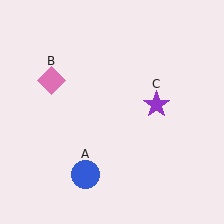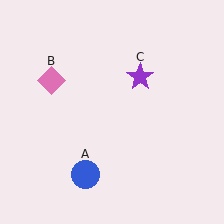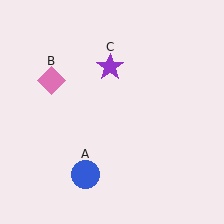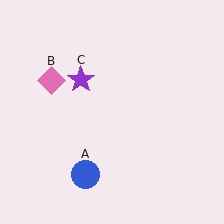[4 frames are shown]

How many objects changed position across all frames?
1 object changed position: purple star (object C).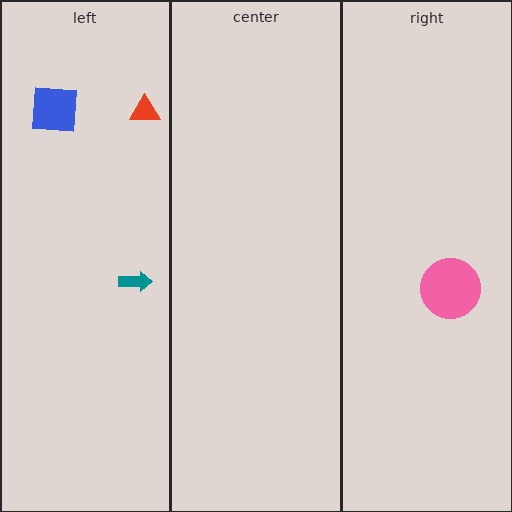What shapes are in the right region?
The pink circle.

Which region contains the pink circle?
The right region.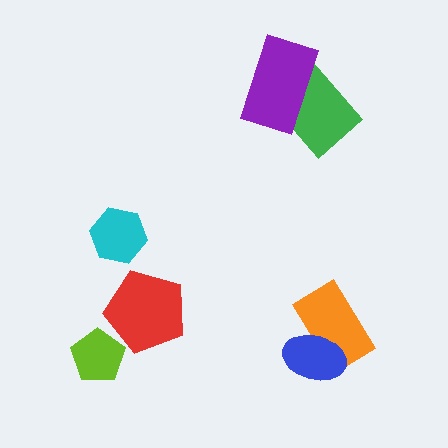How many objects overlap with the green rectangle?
1 object overlaps with the green rectangle.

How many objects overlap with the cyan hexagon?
0 objects overlap with the cyan hexagon.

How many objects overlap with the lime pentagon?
0 objects overlap with the lime pentagon.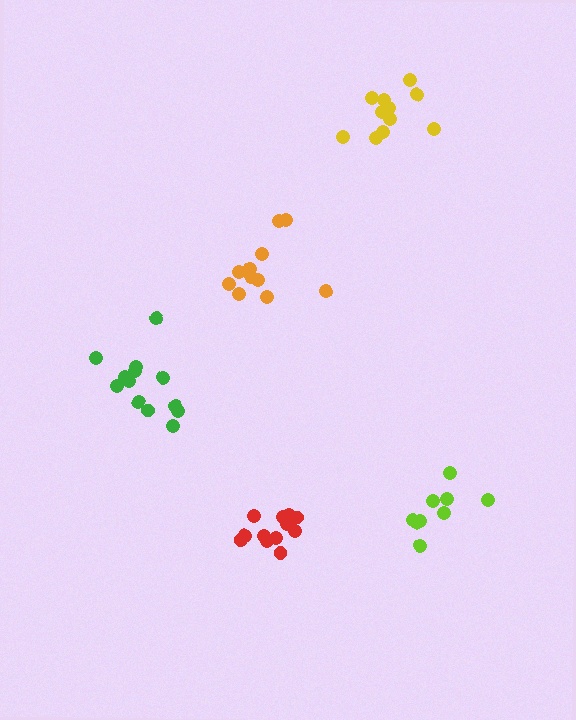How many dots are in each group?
Group 1: 11 dots, Group 2: 9 dots, Group 3: 13 dots, Group 4: 11 dots, Group 5: 13 dots (57 total).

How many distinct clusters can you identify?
There are 5 distinct clusters.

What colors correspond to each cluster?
The clusters are colored: orange, lime, red, yellow, green.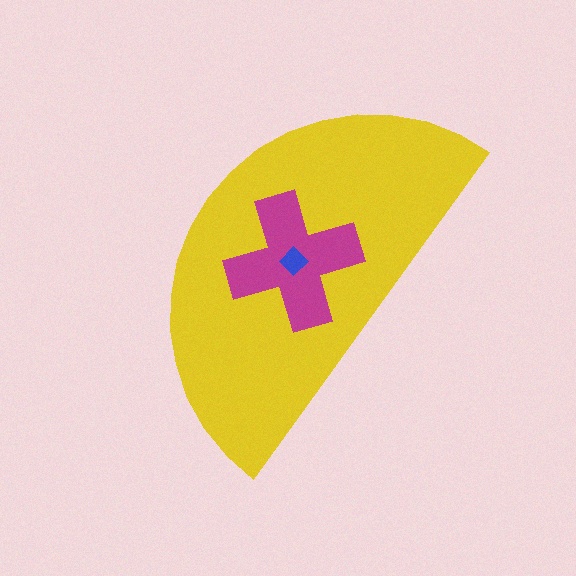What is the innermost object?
The blue diamond.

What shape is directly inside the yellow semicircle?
The magenta cross.